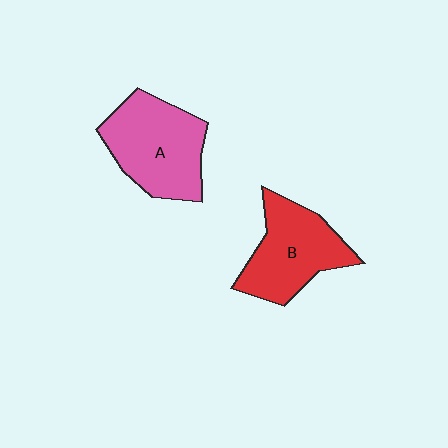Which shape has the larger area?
Shape A (pink).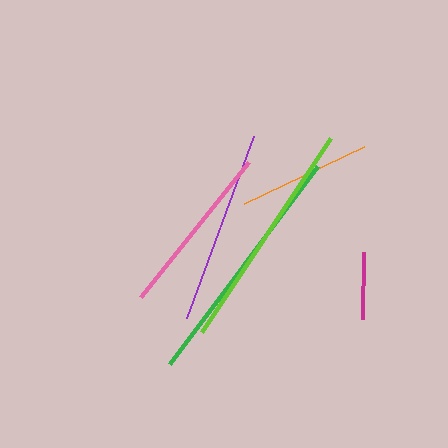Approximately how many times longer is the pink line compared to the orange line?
The pink line is approximately 1.3 times the length of the orange line.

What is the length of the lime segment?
The lime segment is approximately 233 pixels long.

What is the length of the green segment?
The green segment is approximately 248 pixels long.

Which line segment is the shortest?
The magenta line is the shortest at approximately 67 pixels.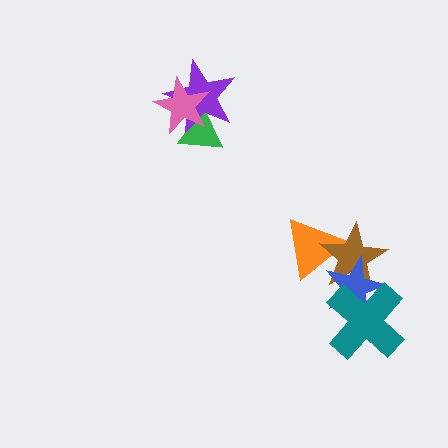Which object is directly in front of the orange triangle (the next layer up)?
The brown star is directly in front of the orange triangle.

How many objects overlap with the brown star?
3 objects overlap with the brown star.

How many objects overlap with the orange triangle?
2 objects overlap with the orange triangle.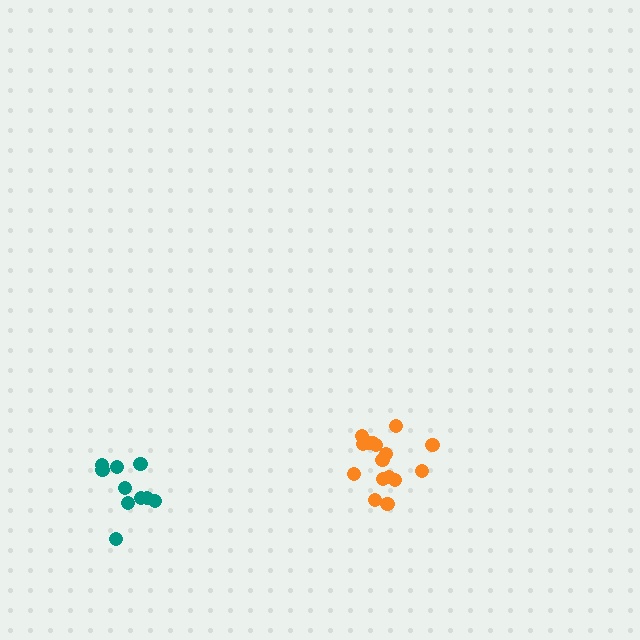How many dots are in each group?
Group 1: 16 dots, Group 2: 10 dots (26 total).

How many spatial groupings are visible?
There are 2 spatial groupings.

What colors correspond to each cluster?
The clusters are colored: orange, teal.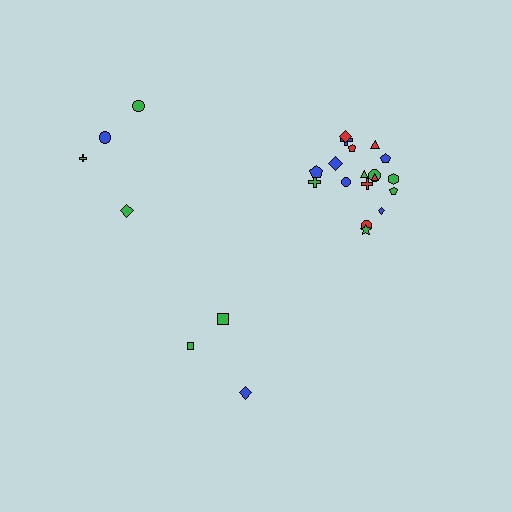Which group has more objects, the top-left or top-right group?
The top-right group.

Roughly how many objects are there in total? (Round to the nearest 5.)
Roughly 25 objects in total.